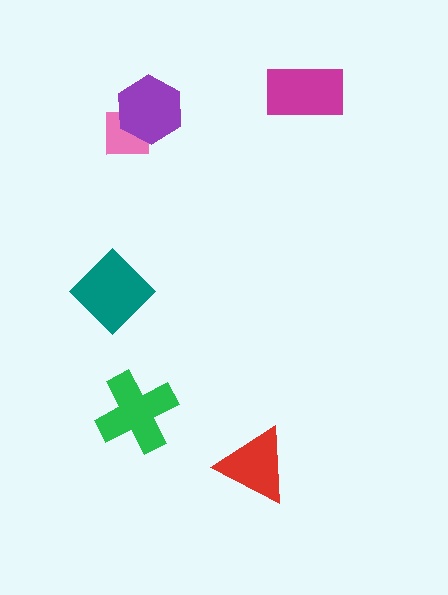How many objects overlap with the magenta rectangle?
0 objects overlap with the magenta rectangle.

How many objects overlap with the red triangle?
0 objects overlap with the red triangle.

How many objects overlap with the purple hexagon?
1 object overlaps with the purple hexagon.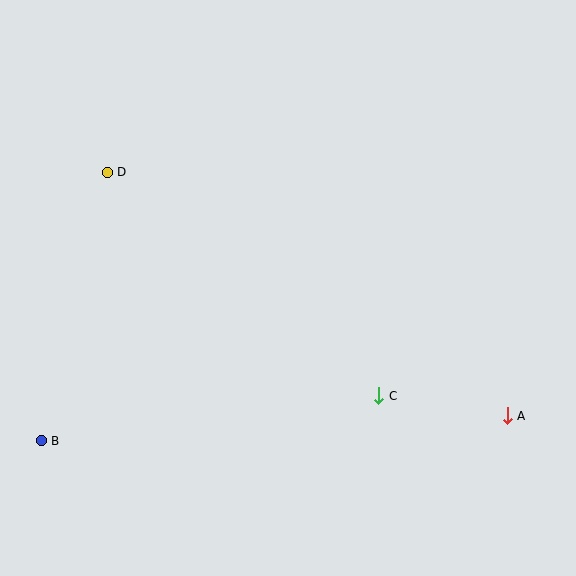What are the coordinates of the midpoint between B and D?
The midpoint between B and D is at (74, 307).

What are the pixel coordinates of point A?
Point A is at (507, 416).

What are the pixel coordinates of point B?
Point B is at (41, 441).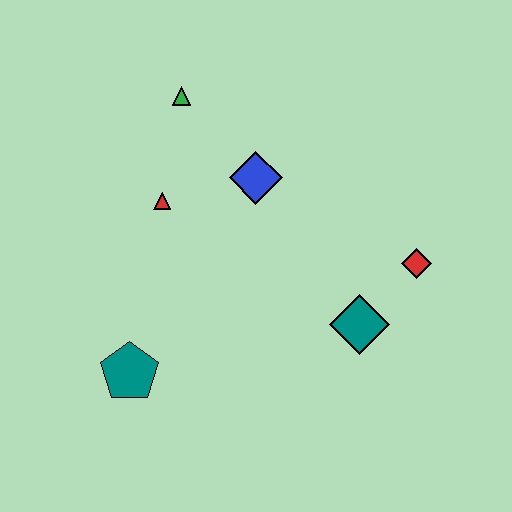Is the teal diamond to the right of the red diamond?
No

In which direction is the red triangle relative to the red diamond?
The red triangle is to the left of the red diamond.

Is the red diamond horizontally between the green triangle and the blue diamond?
No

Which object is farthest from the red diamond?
The teal pentagon is farthest from the red diamond.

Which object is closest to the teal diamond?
The red diamond is closest to the teal diamond.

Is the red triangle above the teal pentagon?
Yes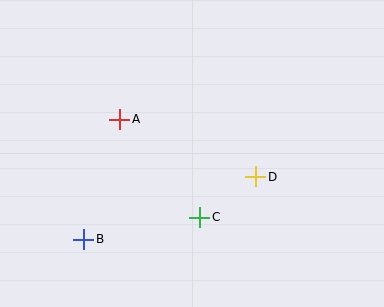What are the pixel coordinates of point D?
Point D is at (256, 177).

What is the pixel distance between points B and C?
The distance between B and C is 118 pixels.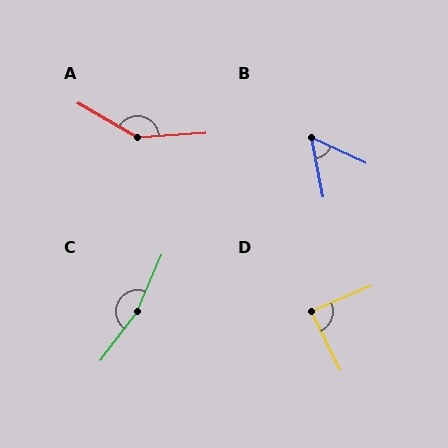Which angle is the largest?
C, at approximately 166 degrees.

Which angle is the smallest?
B, at approximately 54 degrees.